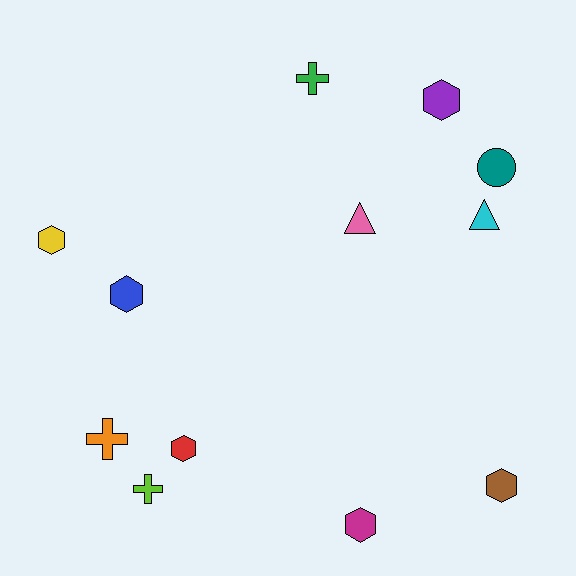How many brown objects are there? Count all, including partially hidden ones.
There is 1 brown object.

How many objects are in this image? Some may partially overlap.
There are 12 objects.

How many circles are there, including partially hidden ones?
There is 1 circle.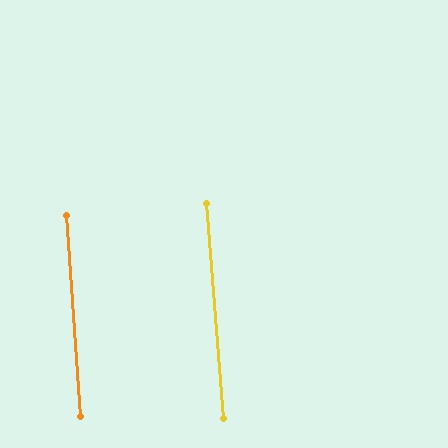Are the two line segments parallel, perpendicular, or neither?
Parallel — their directions differ by only 0.7°.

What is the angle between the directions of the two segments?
Approximately 1 degree.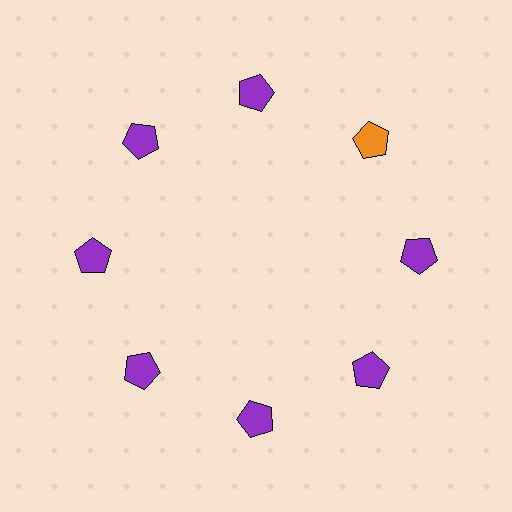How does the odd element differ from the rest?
It has a different color: orange instead of purple.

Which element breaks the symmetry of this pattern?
The orange pentagon at roughly the 2 o'clock position breaks the symmetry. All other shapes are purple pentagons.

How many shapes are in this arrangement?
There are 8 shapes arranged in a ring pattern.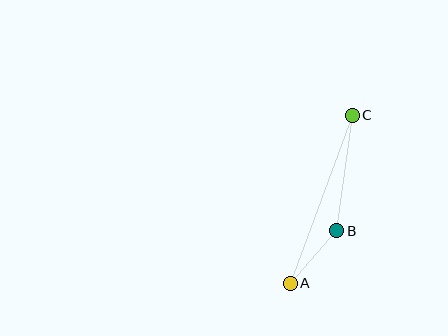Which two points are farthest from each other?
Points A and C are farthest from each other.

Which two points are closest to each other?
Points A and B are closest to each other.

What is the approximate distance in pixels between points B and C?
The distance between B and C is approximately 116 pixels.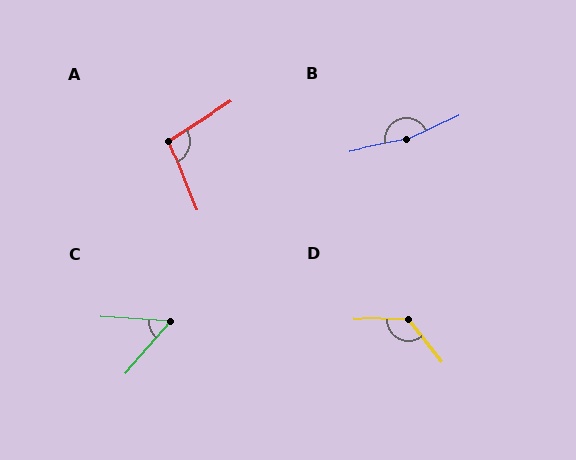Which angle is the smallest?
C, at approximately 53 degrees.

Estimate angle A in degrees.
Approximately 100 degrees.